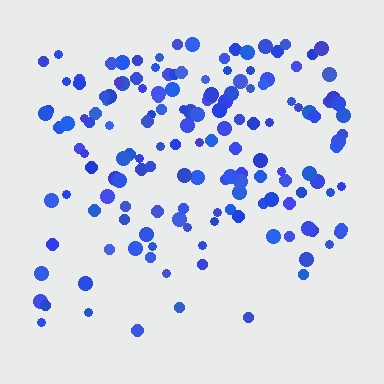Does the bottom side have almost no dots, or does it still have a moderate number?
Still a moderate number, just noticeably fewer than the top.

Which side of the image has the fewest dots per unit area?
The bottom.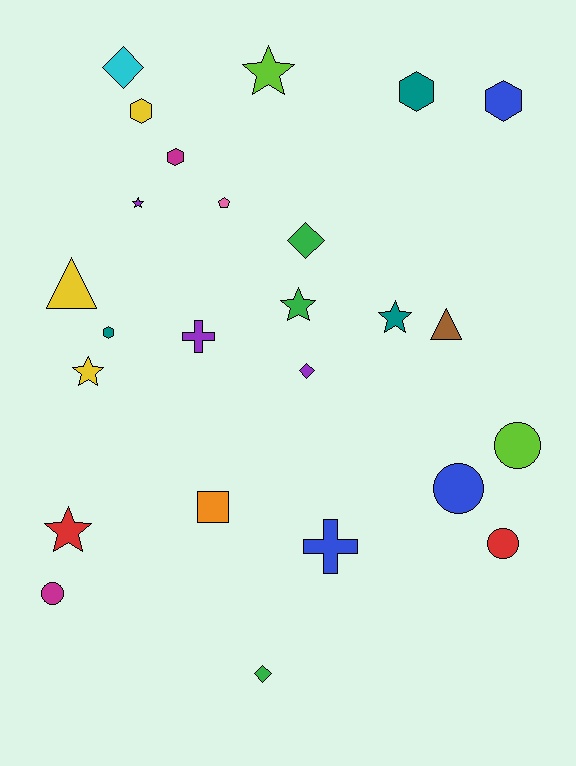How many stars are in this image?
There are 6 stars.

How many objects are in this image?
There are 25 objects.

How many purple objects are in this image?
There are 3 purple objects.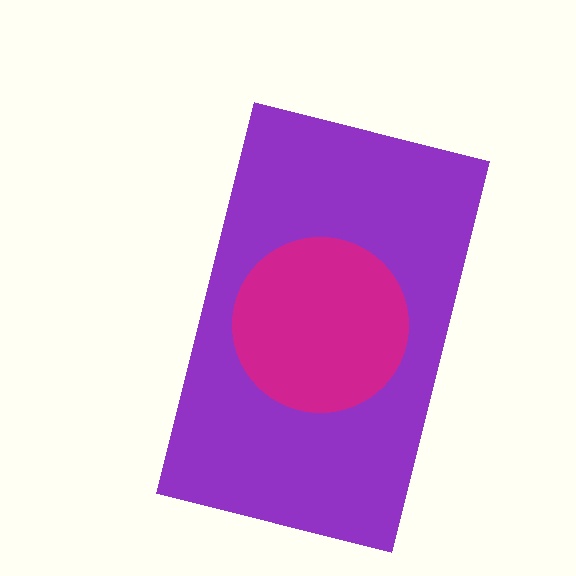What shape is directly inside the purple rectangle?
The magenta circle.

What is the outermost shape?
The purple rectangle.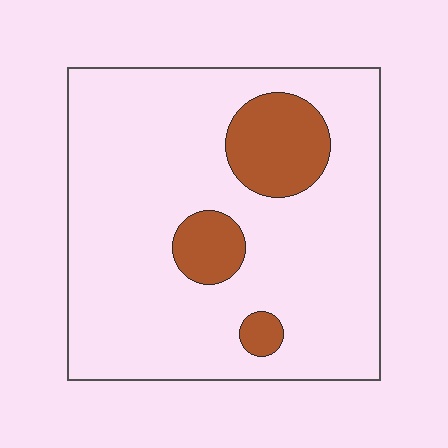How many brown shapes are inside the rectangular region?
3.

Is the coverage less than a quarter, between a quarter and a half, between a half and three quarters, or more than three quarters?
Less than a quarter.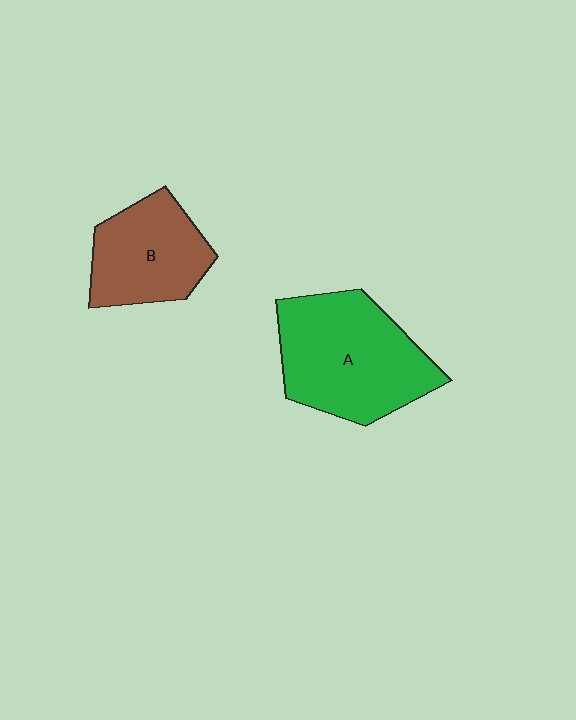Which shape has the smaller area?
Shape B (brown).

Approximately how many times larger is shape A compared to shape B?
Approximately 1.5 times.